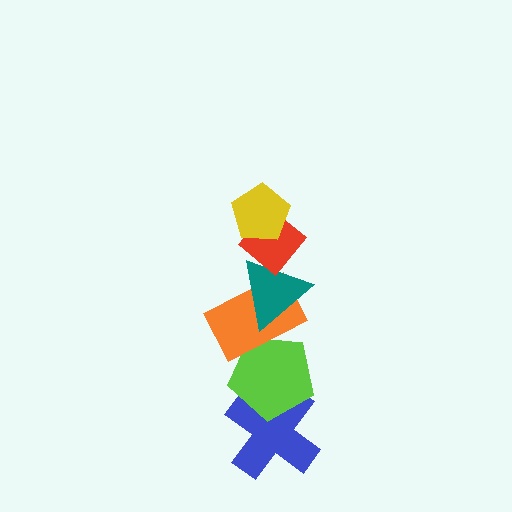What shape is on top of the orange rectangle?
The teal triangle is on top of the orange rectangle.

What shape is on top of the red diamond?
The yellow pentagon is on top of the red diamond.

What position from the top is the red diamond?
The red diamond is 2nd from the top.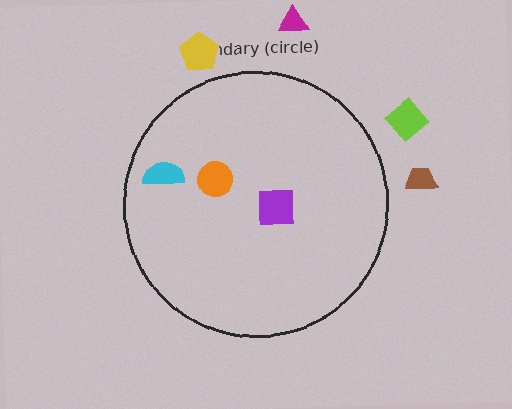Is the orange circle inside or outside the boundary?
Inside.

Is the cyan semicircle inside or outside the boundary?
Inside.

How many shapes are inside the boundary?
3 inside, 4 outside.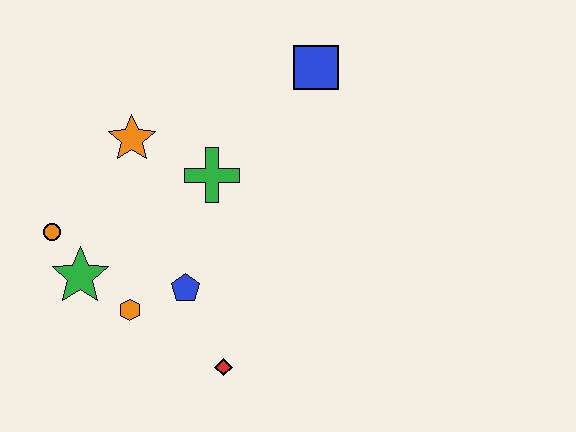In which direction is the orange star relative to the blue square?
The orange star is to the left of the blue square.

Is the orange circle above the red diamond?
Yes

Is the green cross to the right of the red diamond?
No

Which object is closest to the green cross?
The orange star is closest to the green cross.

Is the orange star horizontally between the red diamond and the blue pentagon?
No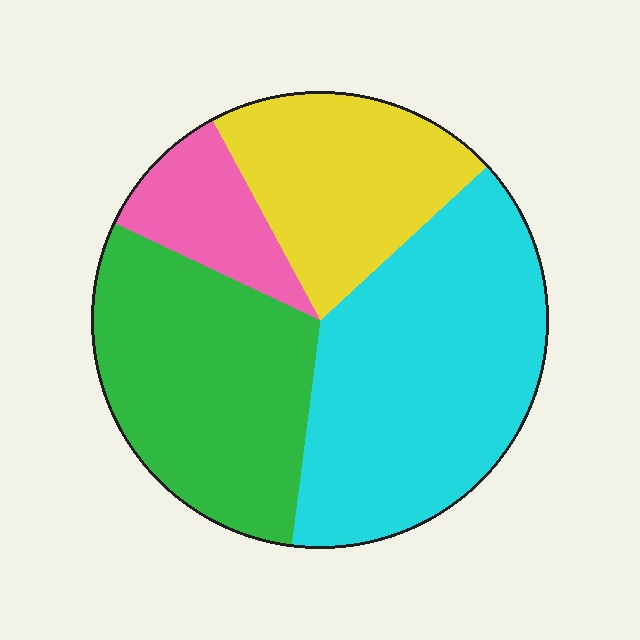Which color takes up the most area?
Cyan, at roughly 40%.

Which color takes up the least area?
Pink, at roughly 10%.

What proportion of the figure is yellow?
Yellow covers about 20% of the figure.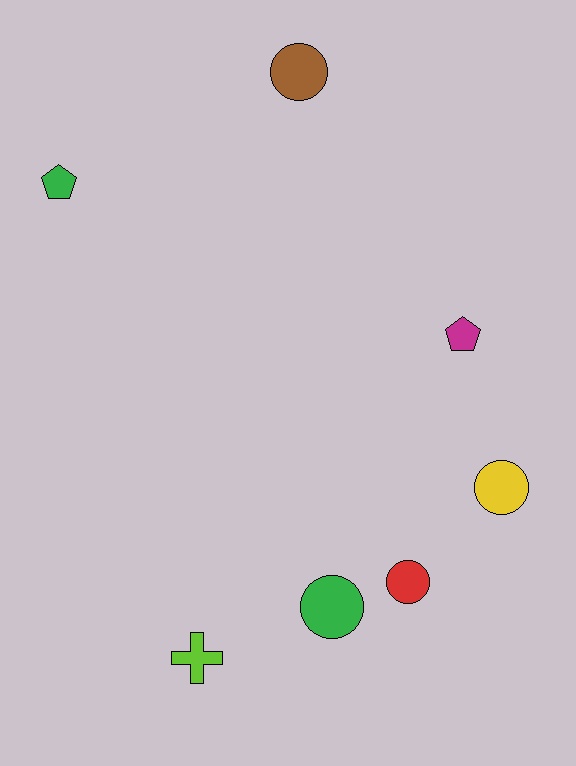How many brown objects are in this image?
There is 1 brown object.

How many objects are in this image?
There are 7 objects.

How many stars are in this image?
There are no stars.